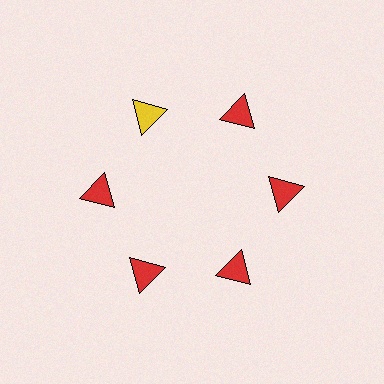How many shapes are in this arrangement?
There are 6 shapes arranged in a ring pattern.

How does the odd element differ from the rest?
It has a different color: yellow instead of red.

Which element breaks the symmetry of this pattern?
The yellow triangle at roughly the 11 o'clock position breaks the symmetry. All other shapes are red triangles.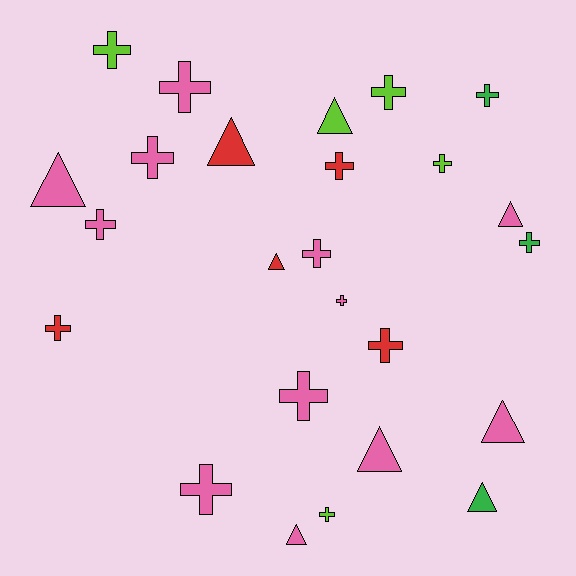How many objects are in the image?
There are 25 objects.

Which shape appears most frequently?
Cross, with 16 objects.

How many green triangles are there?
There is 1 green triangle.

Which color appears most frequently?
Pink, with 12 objects.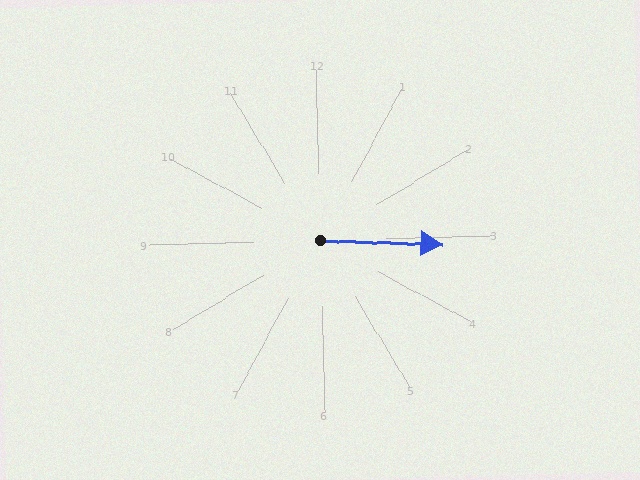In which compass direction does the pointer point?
East.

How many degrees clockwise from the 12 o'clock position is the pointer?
Approximately 94 degrees.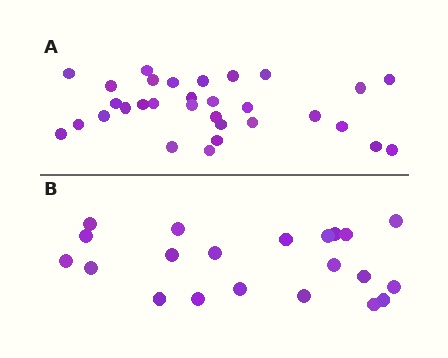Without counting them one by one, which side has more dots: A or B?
Region A (the top region) has more dots.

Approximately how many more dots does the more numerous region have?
Region A has roughly 10 or so more dots than region B.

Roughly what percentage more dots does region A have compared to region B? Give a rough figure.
About 50% more.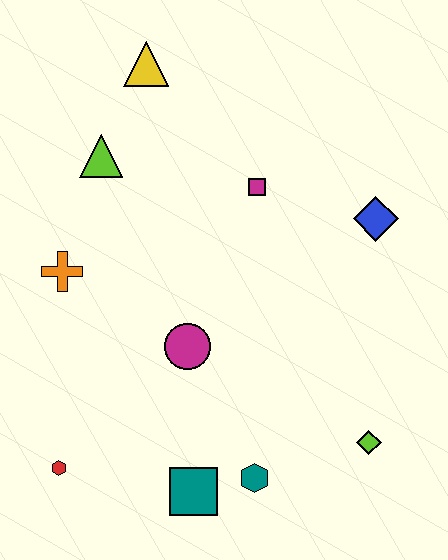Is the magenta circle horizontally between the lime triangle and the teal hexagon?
Yes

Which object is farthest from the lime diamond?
The yellow triangle is farthest from the lime diamond.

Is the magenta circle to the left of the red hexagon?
No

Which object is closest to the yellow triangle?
The lime triangle is closest to the yellow triangle.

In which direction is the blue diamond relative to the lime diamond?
The blue diamond is above the lime diamond.